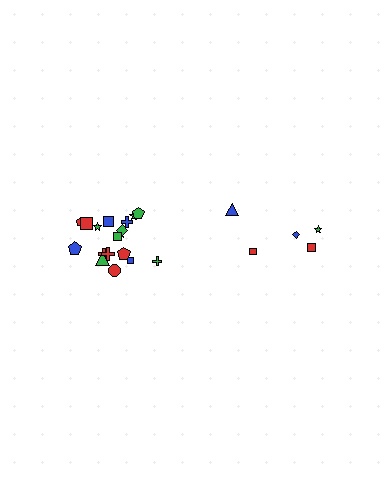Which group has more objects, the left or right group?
The left group.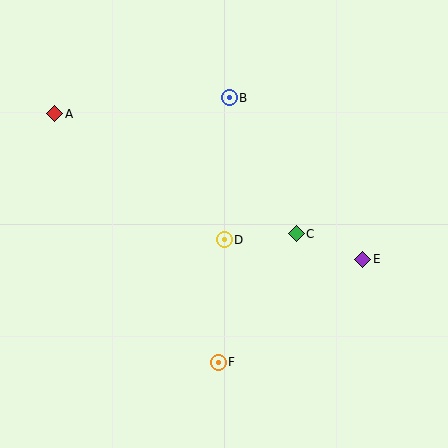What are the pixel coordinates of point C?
Point C is at (296, 234).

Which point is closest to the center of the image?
Point D at (224, 240) is closest to the center.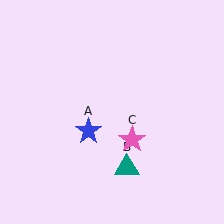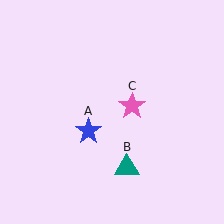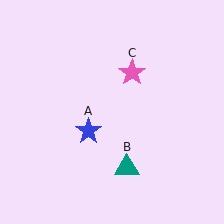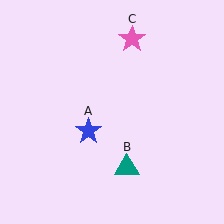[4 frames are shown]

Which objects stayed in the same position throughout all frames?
Blue star (object A) and teal triangle (object B) remained stationary.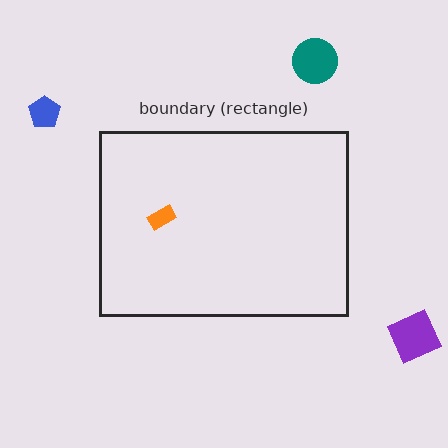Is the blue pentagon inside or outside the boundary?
Outside.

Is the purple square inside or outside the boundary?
Outside.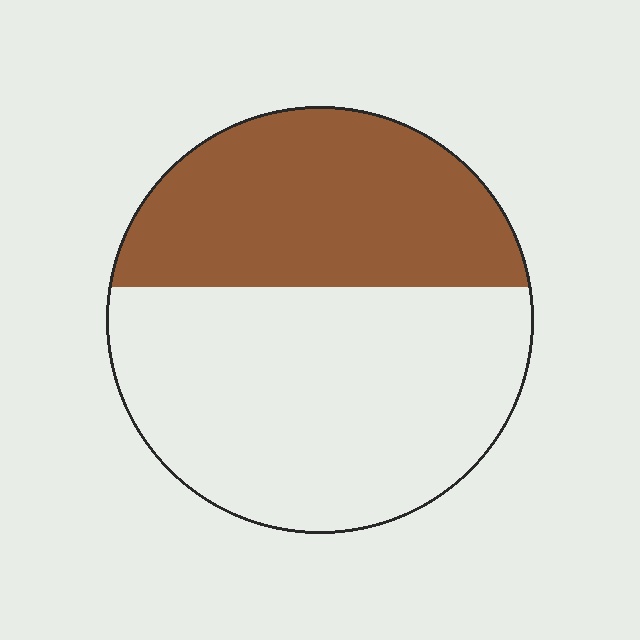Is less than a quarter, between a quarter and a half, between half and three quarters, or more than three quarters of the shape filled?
Between a quarter and a half.